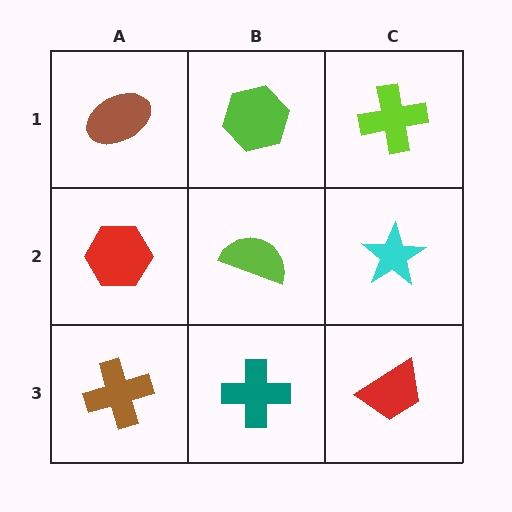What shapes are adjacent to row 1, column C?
A cyan star (row 2, column C), a lime hexagon (row 1, column B).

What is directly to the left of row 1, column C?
A lime hexagon.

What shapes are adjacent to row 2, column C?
A lime cross (row 1, column C), a red trapezoid (row 3, column C), a lime semicircle (row 2, column B).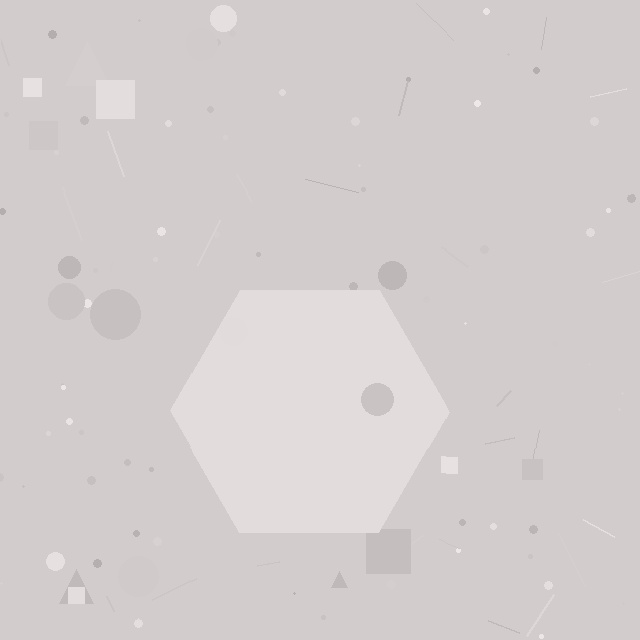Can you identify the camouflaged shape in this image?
The camouflaged shape is a hexagon.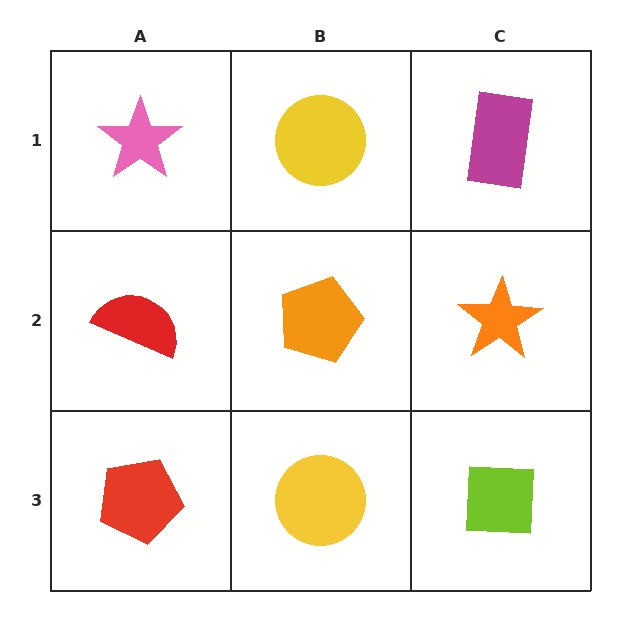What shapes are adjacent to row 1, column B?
An orange pentagon (row 2, column B), a pink star (row 1, column A), a magenta rectangle (row 1, column C).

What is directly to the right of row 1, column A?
A yellow circle.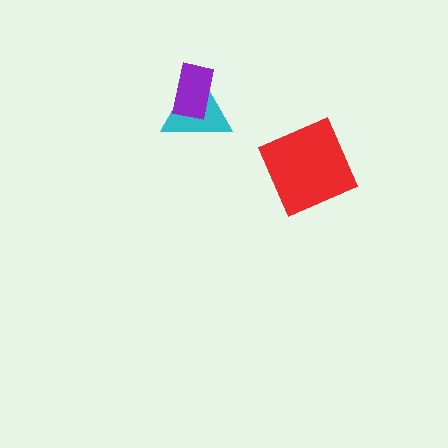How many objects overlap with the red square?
0 objects overlap with the red square.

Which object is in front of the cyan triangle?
The purple rectangle is in front of the cyan triangle.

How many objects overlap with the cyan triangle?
1 object overlaps with the cyan triangle.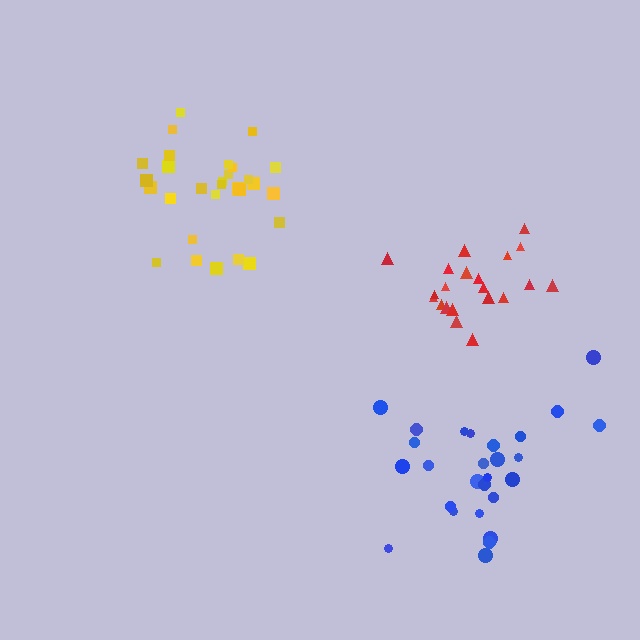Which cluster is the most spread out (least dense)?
Blue.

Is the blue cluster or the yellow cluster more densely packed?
Yellow.